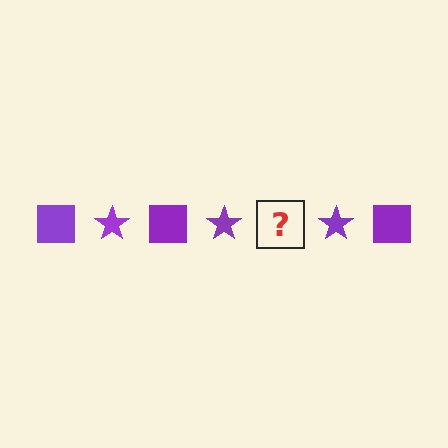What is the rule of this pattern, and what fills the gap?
The rule is that the pattern cycles through square, star shapes in purple. The gap should be filled with a purple square.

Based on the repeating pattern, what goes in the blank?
The blank should be a purple square.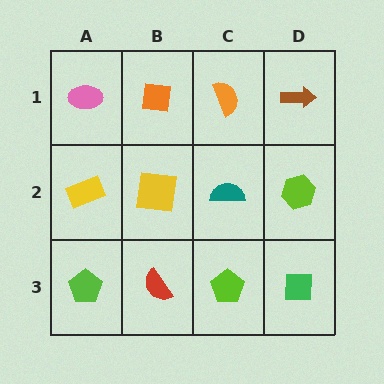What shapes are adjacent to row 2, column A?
A pink ellipse (row 1, column A), a lime pentagon (row 3, column A), a yellow square (row 2, column B).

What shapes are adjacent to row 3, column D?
A lime hexagon (row 2, column D), a lime pentagon (row 3, column C).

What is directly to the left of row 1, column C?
An orange square.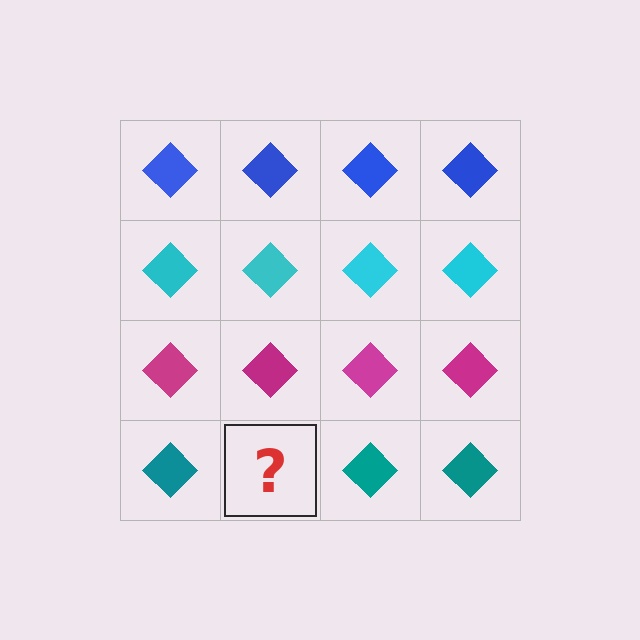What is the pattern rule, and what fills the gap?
The rule is that each row has a consistent color. The gap should be filled with a teal diamond.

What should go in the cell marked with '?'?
The missing cell should contain a teal diamond.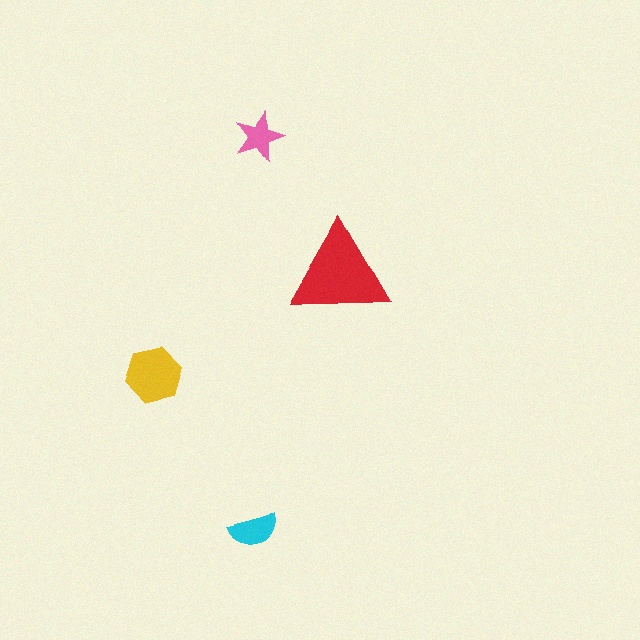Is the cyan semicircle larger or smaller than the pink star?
Larger.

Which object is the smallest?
The pink star.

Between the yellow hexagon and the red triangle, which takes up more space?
The red triangle.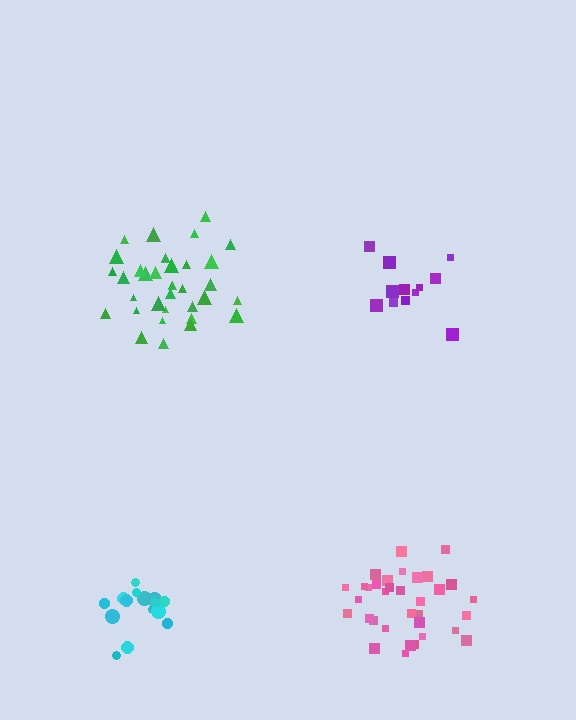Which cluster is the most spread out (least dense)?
Purple.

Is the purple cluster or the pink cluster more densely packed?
Pink.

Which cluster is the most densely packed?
Pink.